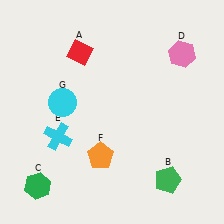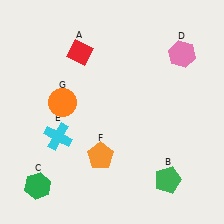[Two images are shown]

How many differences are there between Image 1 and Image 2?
There is 1 difference between the two images.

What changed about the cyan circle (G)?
In Image 1, G is cyan. In Image 2, it changed to orange.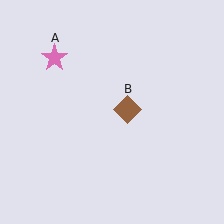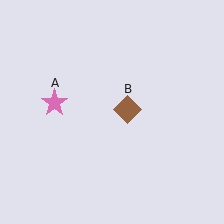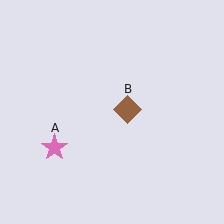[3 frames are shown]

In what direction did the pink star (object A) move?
The pink star (object A) moved down.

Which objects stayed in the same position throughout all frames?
Brown diamond (object B) remained stationary.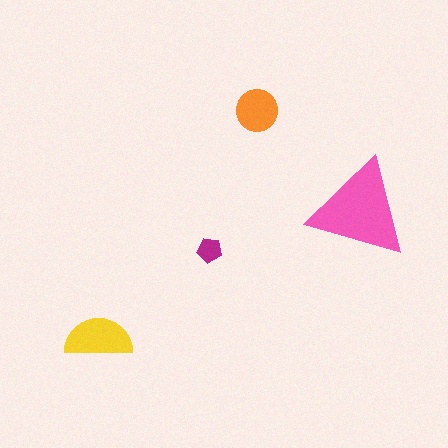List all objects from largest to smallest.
The pink triangle, the yellow semicircle, the orange circle, the magenta pentagon.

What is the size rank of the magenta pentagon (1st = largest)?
4th.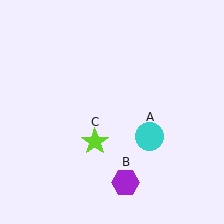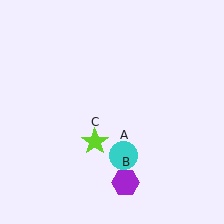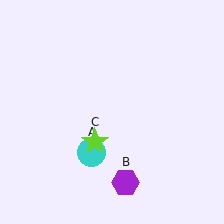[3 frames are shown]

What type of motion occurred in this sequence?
The cyan circle (object A) rotated clockwise around the center of the scene.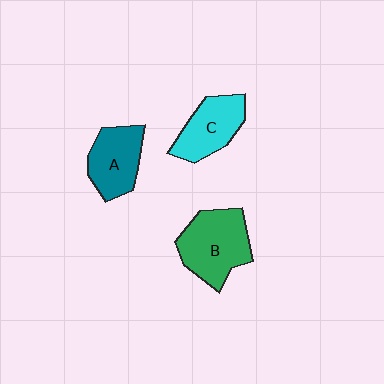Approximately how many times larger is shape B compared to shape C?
Approximately 1.3 times.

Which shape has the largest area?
Shape B (green).